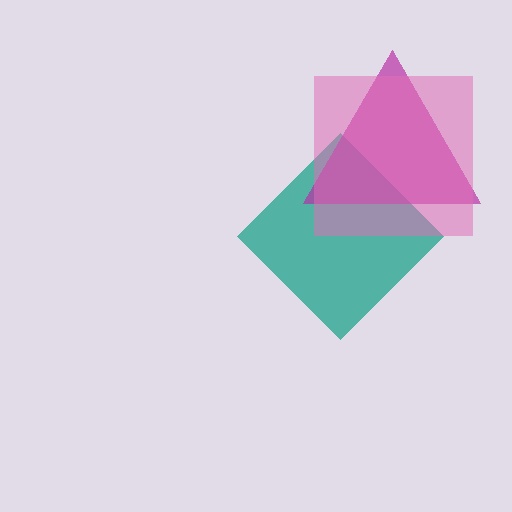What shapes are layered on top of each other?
The layered shapes are: a teal diamond, a magenta triangle, a pink square.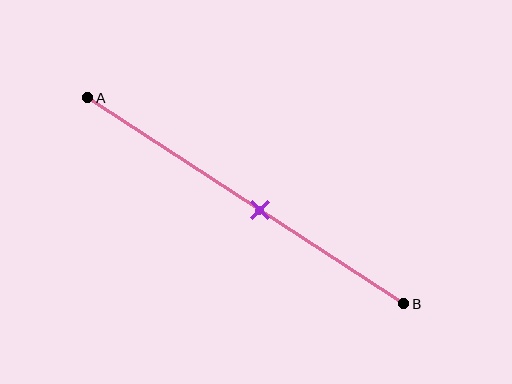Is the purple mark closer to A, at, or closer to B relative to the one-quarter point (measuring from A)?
The purple mark is closer to point B than the one-quarter point of segment AB.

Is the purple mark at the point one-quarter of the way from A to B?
No, the mark is at about 55% from A, not at the 25% one-quarter point.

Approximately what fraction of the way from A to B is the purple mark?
The purple mark is approximately 55% of the way from A to B.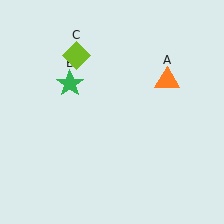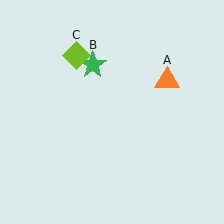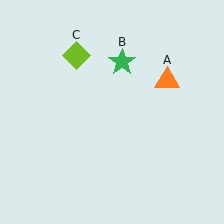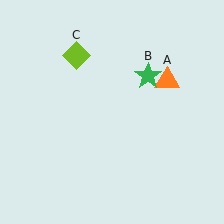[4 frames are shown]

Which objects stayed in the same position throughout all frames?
Orange triangle (object A) and lime diamond (object C) remained stationary.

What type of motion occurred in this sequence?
The green star (object B) rotated clockwise around the center of the scene.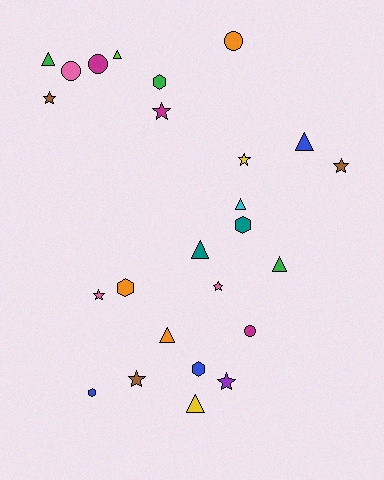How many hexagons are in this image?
There are 5 hexagons.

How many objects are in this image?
There are 25 objects.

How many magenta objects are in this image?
There are 3 magenta objects.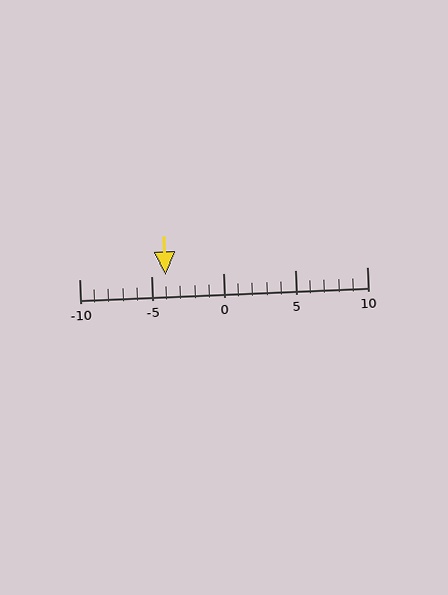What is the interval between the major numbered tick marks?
The major tick marks are spaced 5 units apart.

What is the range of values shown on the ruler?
The ruler shows values from -10 to 10.